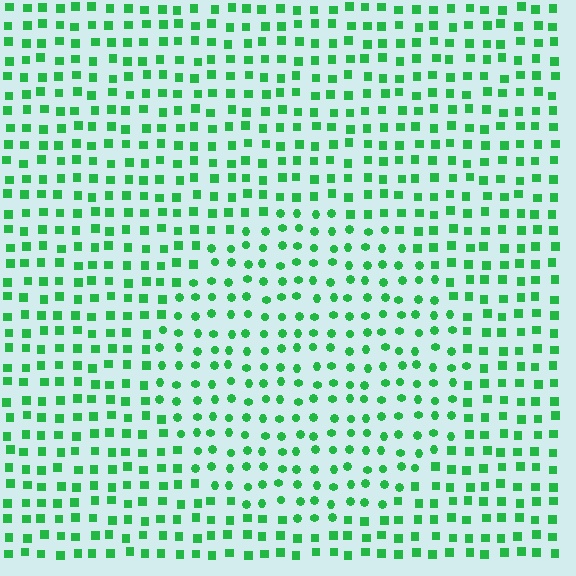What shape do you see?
I see a circle.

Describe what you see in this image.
The image is filled with small green elements arranged in a uniform grid. A circle-shaped region contains circles, while the surrounding area contains squares. The boundary is defined purely by the change in element shape.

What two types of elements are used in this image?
The image uses circles inside the circle region and squares outside it.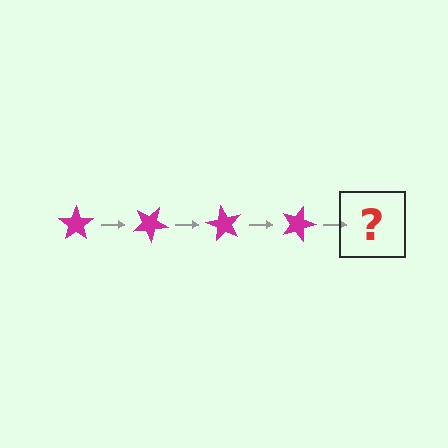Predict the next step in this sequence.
The next step is a magenta star rotated 120 degrees.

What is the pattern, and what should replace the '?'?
The pattern is that the star rotates 30 degrees each step. The '?' should be a magenta star rotated 120 degrees.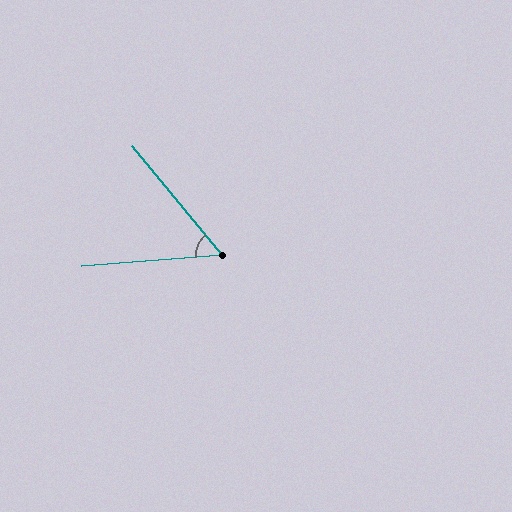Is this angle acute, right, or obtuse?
It is acute.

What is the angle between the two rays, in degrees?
Approximately 55 degrees.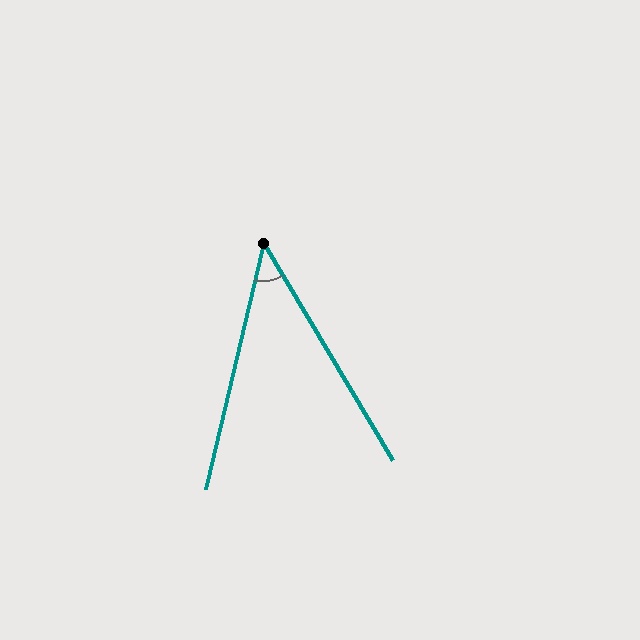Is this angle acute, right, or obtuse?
It is acute.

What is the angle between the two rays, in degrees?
Approximately 44 degrees.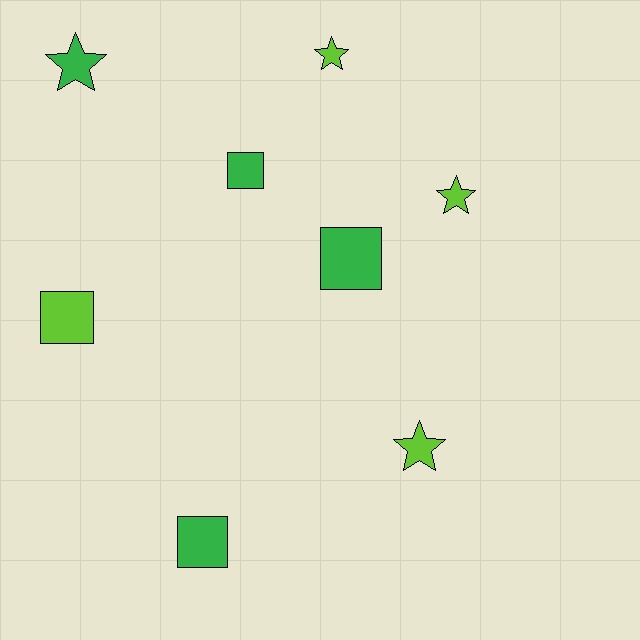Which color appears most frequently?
Green, with 4 objects.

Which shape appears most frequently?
Square, with 4 objects.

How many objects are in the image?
There are 8 objects.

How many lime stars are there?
There are 3 lime stars.